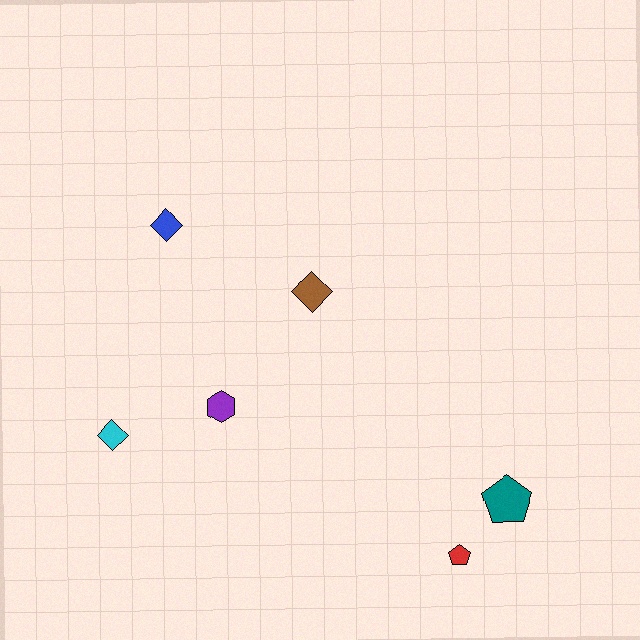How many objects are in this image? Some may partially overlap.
There are 6 objects.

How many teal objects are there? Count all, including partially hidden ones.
There is 1 teal object.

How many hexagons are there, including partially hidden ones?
There is 1 hexagon.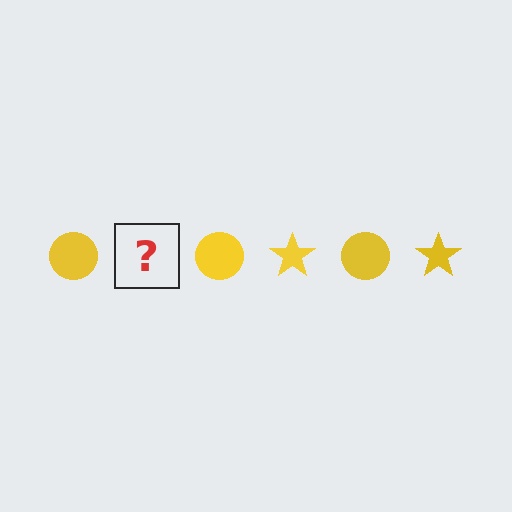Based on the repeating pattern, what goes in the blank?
The blank should be a yellow star.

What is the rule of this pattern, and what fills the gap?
The rule is that the pattern cycles through circle, star shapes in yellow. The gap should be filled with a yellow star.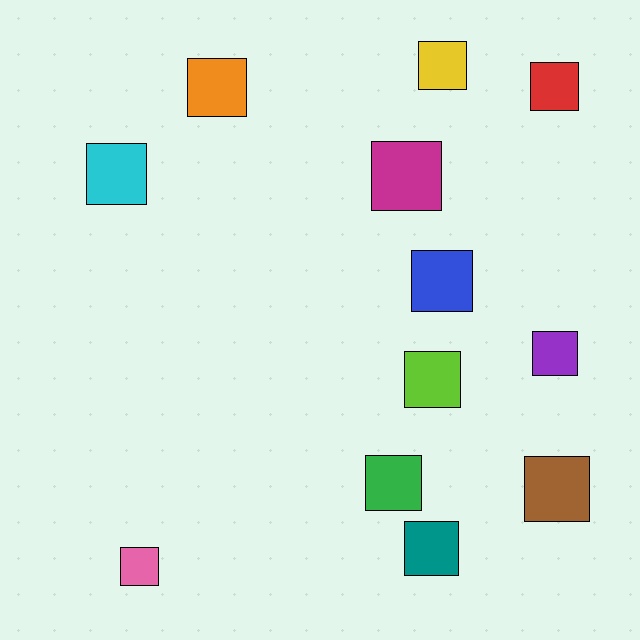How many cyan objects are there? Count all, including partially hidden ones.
There is 1 cyan object.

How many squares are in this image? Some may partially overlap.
There are 12 squares.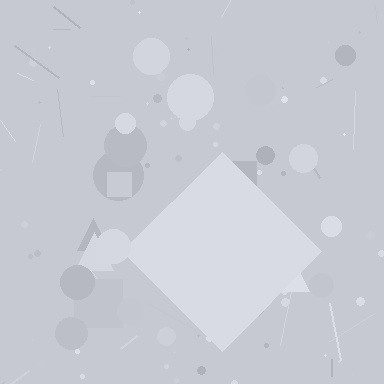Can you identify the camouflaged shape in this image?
The camouflaged shape is a diamond.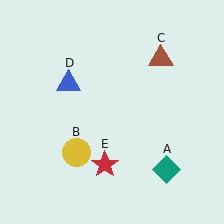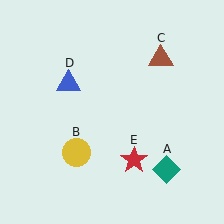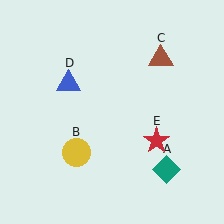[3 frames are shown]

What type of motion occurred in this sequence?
The red star (object E) rotated counterclockwise around the center of the scene.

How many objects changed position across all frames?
1 object changed position: red star (object E).